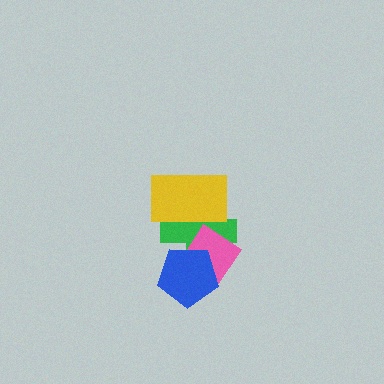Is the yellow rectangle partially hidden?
No, no other shape covers it.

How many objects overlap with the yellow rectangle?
2 objects overlap with the yellow rectangle.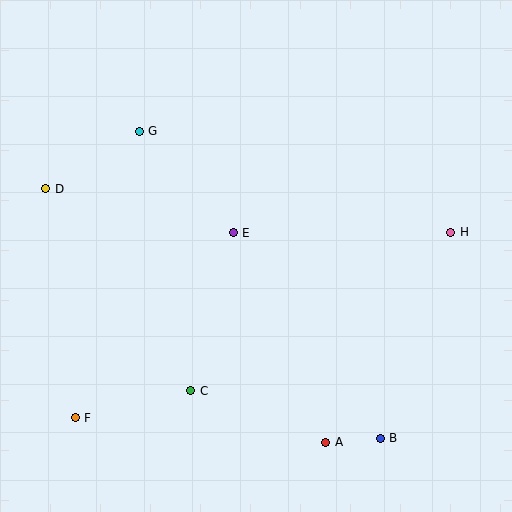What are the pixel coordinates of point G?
Point G is at (139, 131).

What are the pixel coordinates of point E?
Point E is at (233, 233).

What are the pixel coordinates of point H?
Point H is at (451, 232).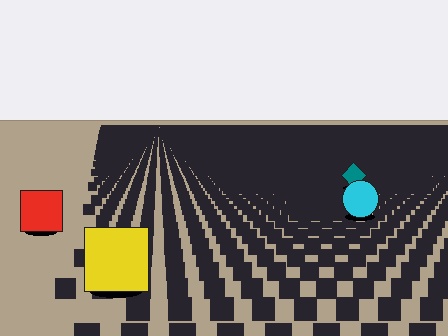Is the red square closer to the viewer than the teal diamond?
Yes. The red square is closer — you can tell from the texture gradient: the ground texture is coarser near it.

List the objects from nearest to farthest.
From nearest to farthest: the yellow square, the red square, the cyan circle, the teal diamond.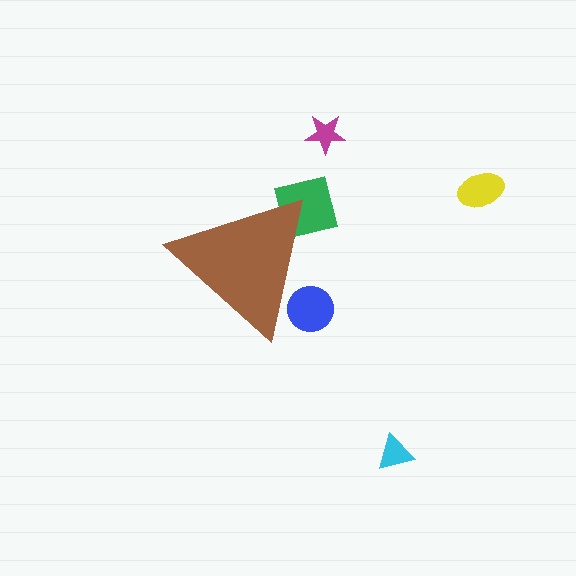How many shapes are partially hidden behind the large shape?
2 shapes are partially hidden.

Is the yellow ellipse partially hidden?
No, the yellow ellipse is fully visible.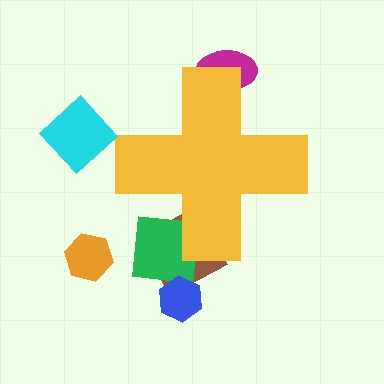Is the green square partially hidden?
Yes, the green square is partially hidden behind the yellow cross.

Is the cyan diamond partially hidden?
No, the cyan diamond is fully visible.